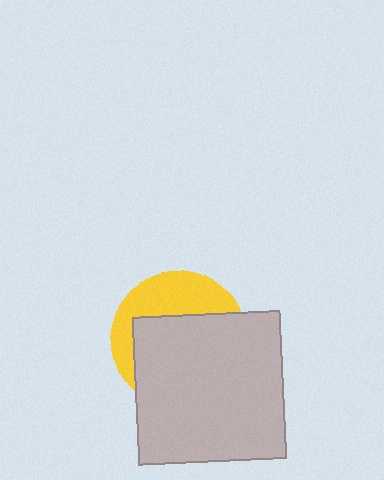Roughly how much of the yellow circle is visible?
A small part of it is visible (roughly 36%).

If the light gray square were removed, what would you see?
You would see the complete yellow circle.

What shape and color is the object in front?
The object in front is a light gray square.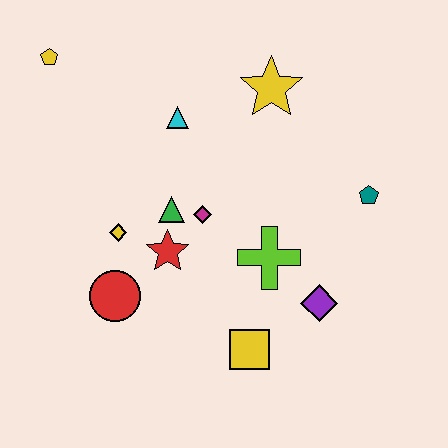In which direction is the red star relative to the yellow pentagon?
The red star is below the yellow pentagon.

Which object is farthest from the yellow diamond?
The teal pentagon is farthest from the yellow diamond.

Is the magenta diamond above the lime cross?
Yes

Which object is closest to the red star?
The green triangle is closest to the red star.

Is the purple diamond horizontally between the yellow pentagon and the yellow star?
No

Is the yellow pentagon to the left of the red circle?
Yes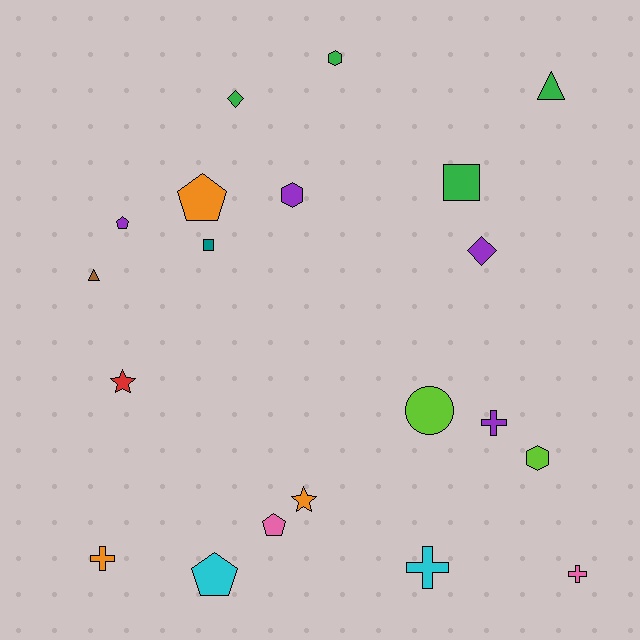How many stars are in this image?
There are 2 stars.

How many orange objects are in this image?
There are 3 orange objects.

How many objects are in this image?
There are 20 objects.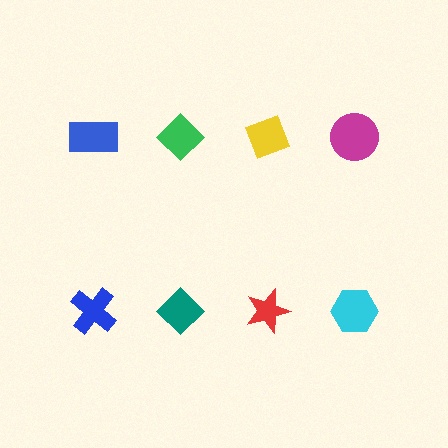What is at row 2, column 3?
A red star.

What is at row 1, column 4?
A magenta circle.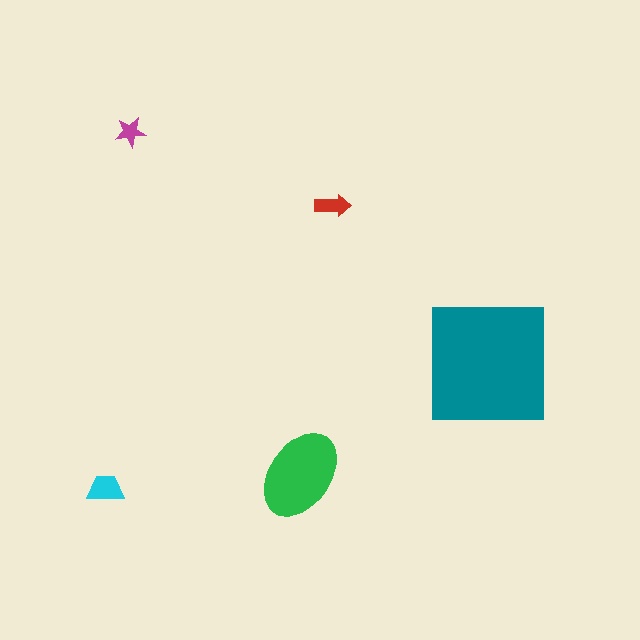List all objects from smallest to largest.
The magenta star, the red arrow, the cyan trapezoid, the green ellipse, the teal square.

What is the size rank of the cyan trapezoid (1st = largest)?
3rd.